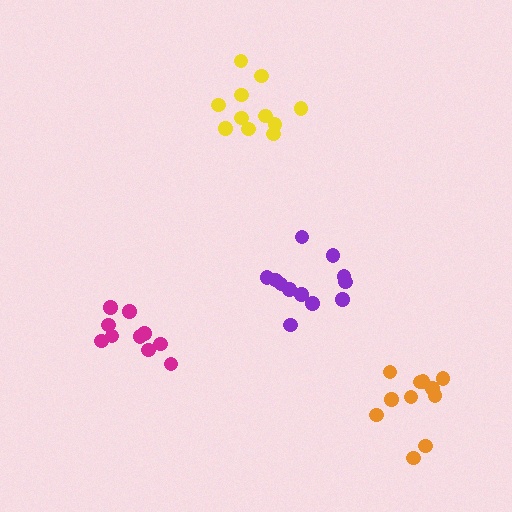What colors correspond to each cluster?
The clusters are colored: purple, yellow, orange, magenta.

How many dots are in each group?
Group 1: 12 dots, Group 2: 11 dots, Group 3: 11 dots, Group 4: 10 dots (44 total).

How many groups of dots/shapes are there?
There are 4 groups.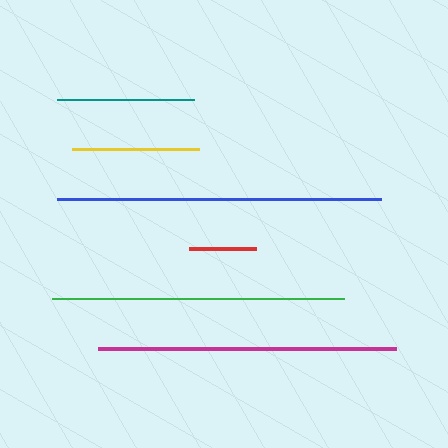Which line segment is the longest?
The blue line is the longest at approximately 323 pixels.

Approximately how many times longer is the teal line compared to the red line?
The teal line is approximately 2.0 times the length of the red line.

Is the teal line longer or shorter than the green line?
The green line is longer than the teal line.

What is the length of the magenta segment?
The magenta segment is approximately 299 pixels long.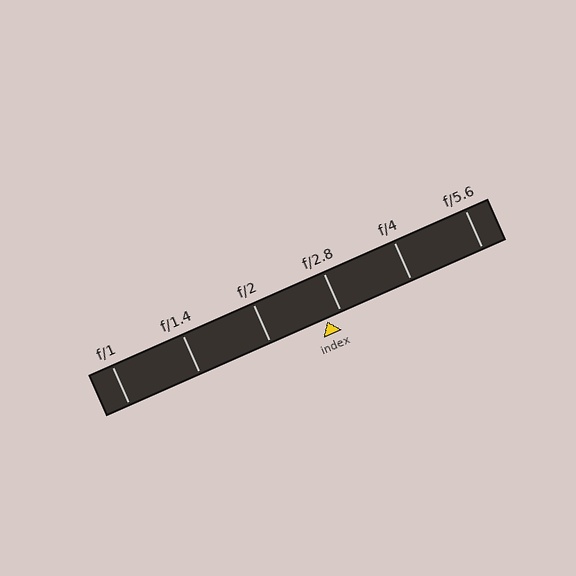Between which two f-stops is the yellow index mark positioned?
The index mark is between f/2 and f/2.8.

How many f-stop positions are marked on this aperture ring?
There are 6 f-stop positions marked.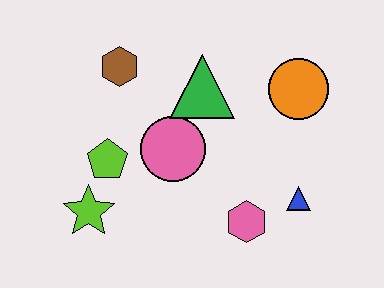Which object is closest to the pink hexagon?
The blue triangle is closest to the pink hexagon.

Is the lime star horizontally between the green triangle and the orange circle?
No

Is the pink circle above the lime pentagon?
Yes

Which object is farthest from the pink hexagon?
The brown hexagon is farthest from the pink hexagon.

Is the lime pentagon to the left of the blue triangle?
Yes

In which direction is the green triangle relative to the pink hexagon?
The green triangle is above the pink hexagon.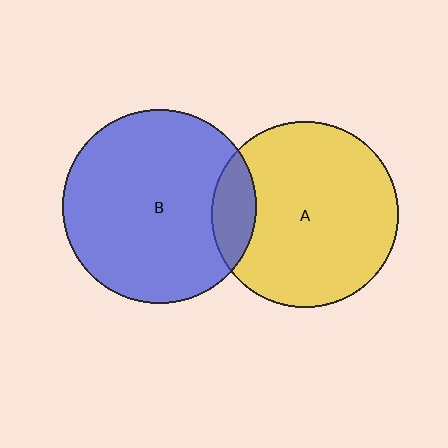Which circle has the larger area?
Circle B (blue).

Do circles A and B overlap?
Yes.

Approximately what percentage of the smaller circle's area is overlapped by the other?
Approximately 15%.